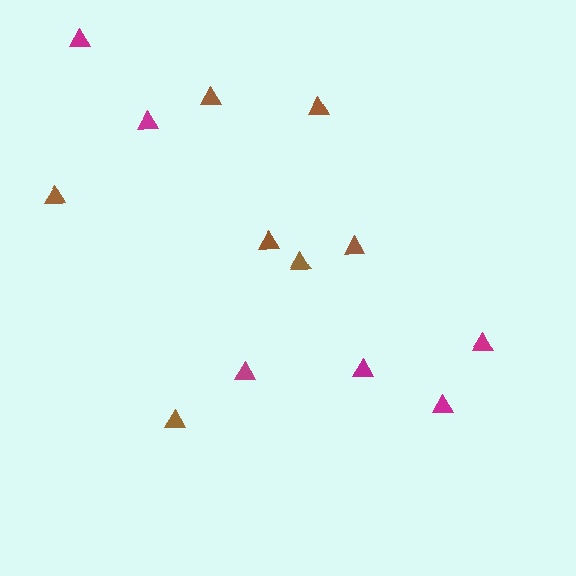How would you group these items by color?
There are 2 groups: one group of brown triangles (7) and one group of magenta triangles (6).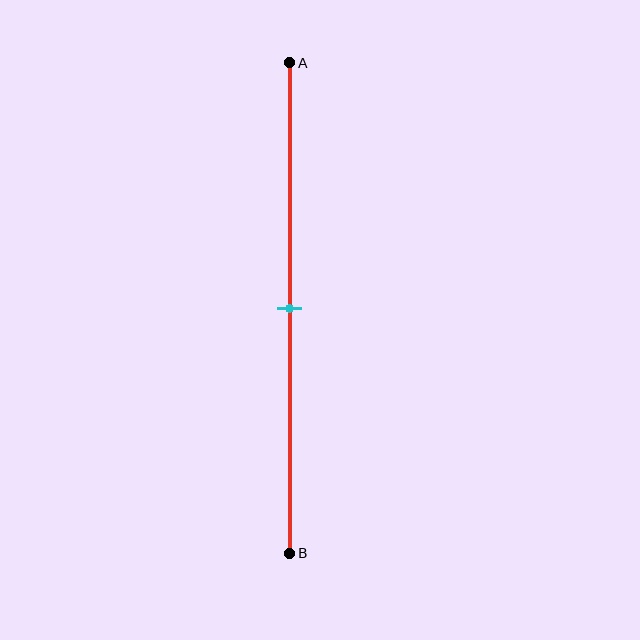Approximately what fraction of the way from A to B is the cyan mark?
The cyan mark is approximately 50% of the way from A to B.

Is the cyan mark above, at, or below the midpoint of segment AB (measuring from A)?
The cyan mark is approximately at the midpoint of segment AB.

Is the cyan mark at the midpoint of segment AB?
Yes, the mark is approximately at the midpoint.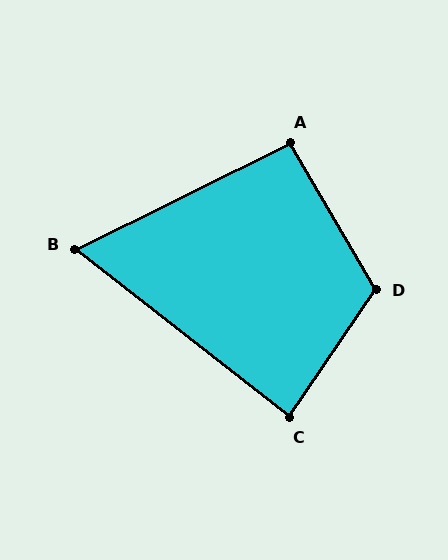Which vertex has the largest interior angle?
D, at approximately 116 degrees.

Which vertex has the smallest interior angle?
B, at approximately 64 degrees.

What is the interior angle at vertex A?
Approximately 94 degrees (approximately right).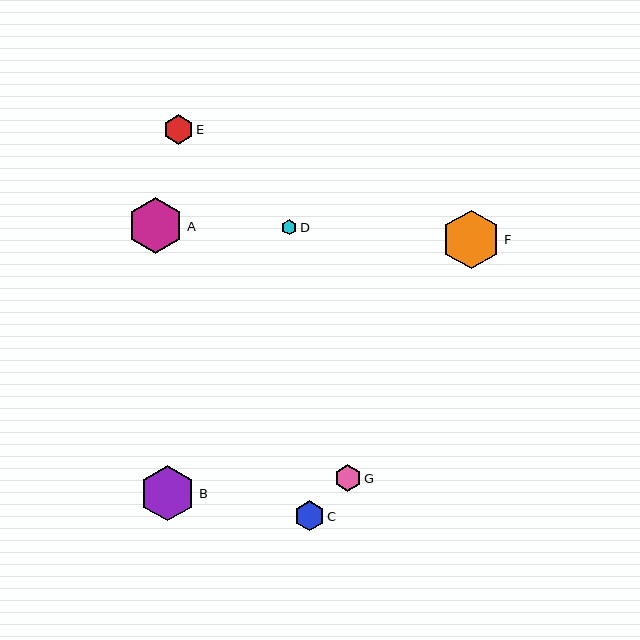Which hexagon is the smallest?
Hexagon D is the smallest with a size of approximately 15 pixels.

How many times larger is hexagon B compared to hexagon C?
Hexagon B is approximately 1.8 times the size of hexagon C.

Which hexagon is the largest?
Hexagon F is the largest with a size of approximately 58 pixels.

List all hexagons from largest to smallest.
From largest to smallest: F, A, B, C, E, G, D.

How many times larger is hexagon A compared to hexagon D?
Hexagon A is approximately 3.7 times the size of hexagon D.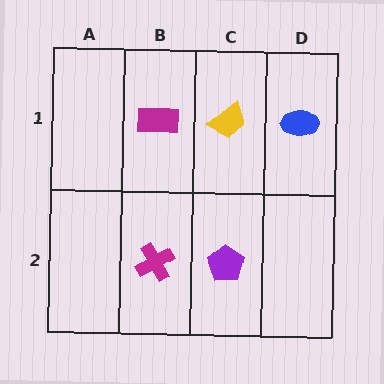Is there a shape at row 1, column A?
No, that cell is empty.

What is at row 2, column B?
A magenta cross.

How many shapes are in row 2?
2 shapes.